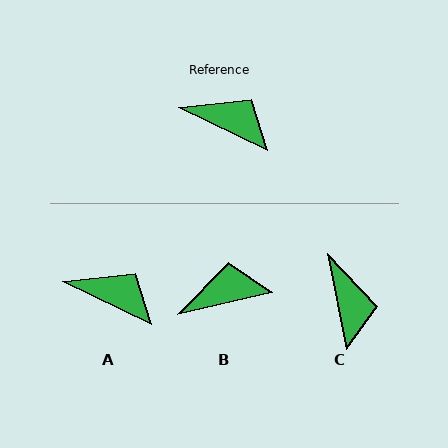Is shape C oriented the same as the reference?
No, it is off by about 53 degrees.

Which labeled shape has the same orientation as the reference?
A.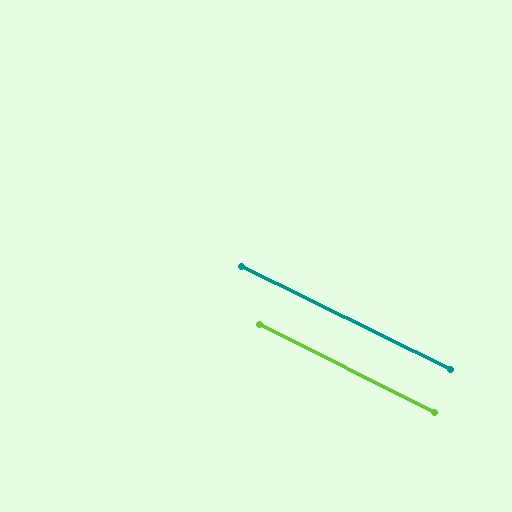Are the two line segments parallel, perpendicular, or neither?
Parallel — their directions differ by only 0.6°.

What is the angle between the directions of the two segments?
Approximately 1 degree.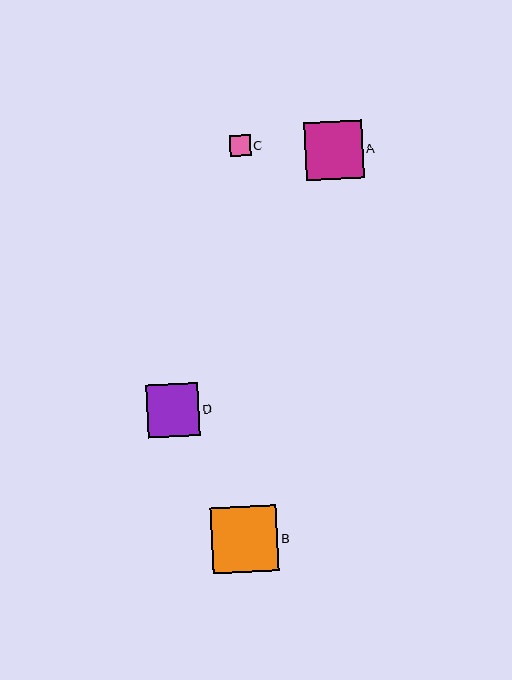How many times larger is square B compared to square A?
Square B is approximately 1.1 times the size of square A.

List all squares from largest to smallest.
From largest to smallest: B, A, D, C.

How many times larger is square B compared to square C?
Square B is approximately 3.2 times the size of square C.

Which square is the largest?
Square B is the largest with a size of approximately 66 pixels.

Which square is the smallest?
Square C is the smallest with a size of approximately 21 pixels.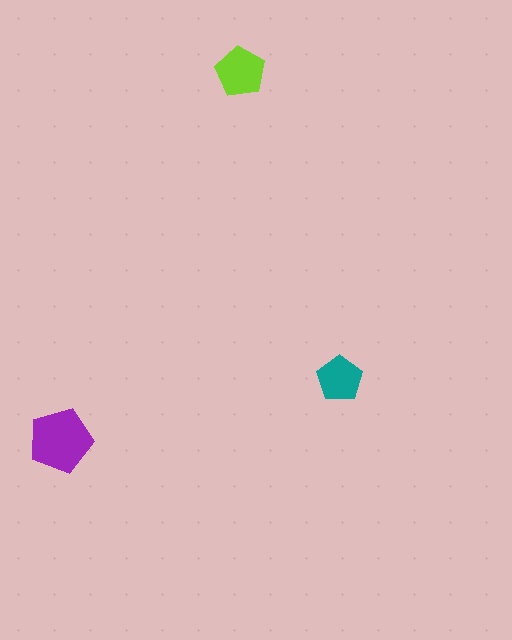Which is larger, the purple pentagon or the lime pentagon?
The purple one.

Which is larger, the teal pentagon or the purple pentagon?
The purple one.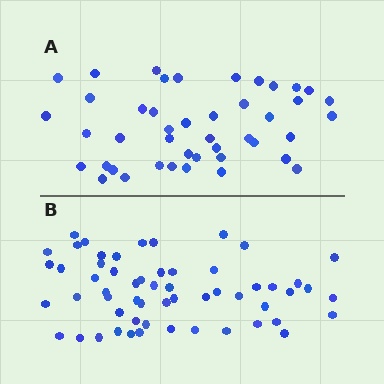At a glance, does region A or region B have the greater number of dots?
Region B (the bottom region) has more dots.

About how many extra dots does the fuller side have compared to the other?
Region B has approximately 15 more dots than region A.